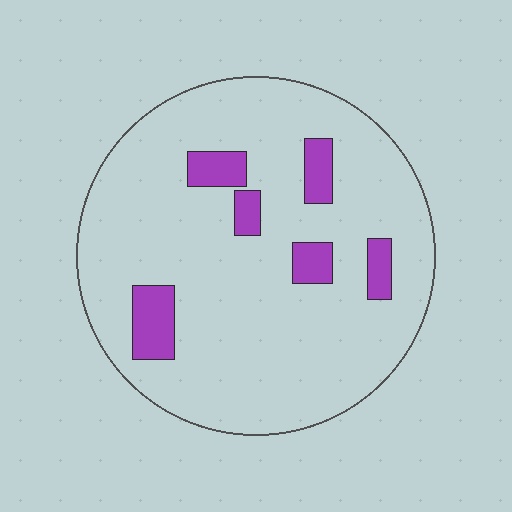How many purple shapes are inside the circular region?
6.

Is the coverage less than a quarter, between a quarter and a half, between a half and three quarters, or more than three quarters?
Less than a quarter.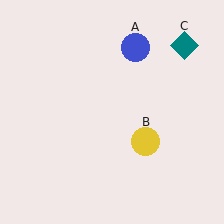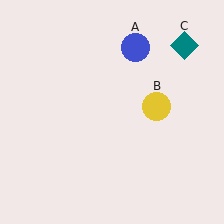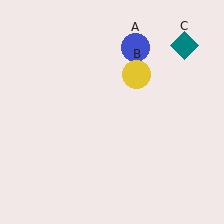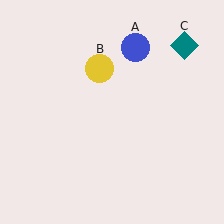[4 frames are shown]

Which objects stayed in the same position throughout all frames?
Blue circle (object A) and teal diamond (object C) remained stationary.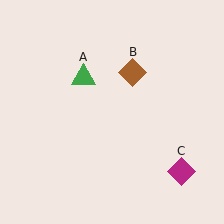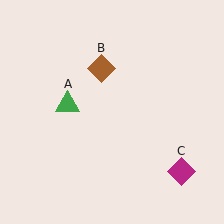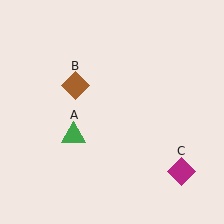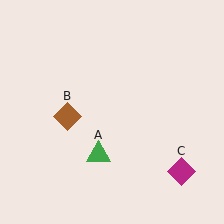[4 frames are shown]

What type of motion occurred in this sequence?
The green triangle (object A), brown diamond (object B) rotated counterclockwise around the center of the scene.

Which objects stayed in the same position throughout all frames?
Magenta diamond (object C) remained stationary.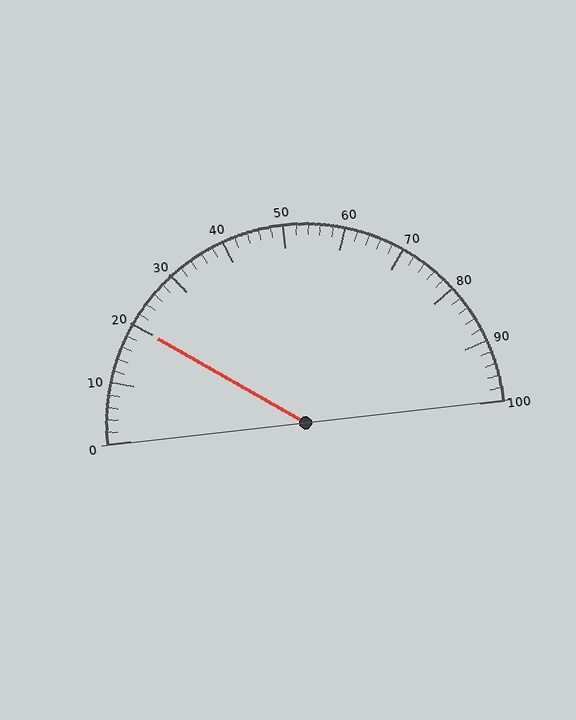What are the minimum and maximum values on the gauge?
The gauge ranges from 0 to 100.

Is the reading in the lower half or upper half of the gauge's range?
The reading is in the lower half of the range (0 to 100).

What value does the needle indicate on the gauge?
The needle indicates approximately 20.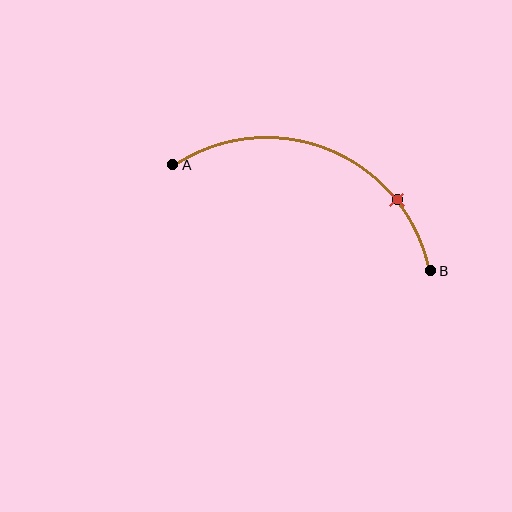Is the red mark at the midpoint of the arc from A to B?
No. The red mark lies on the arc but is closer to endpoint B. The arc midpoint would be at the point on the curve equidistant along the arc from both A and B.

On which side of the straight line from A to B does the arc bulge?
The arc bulges above the straight line connecting A and B.